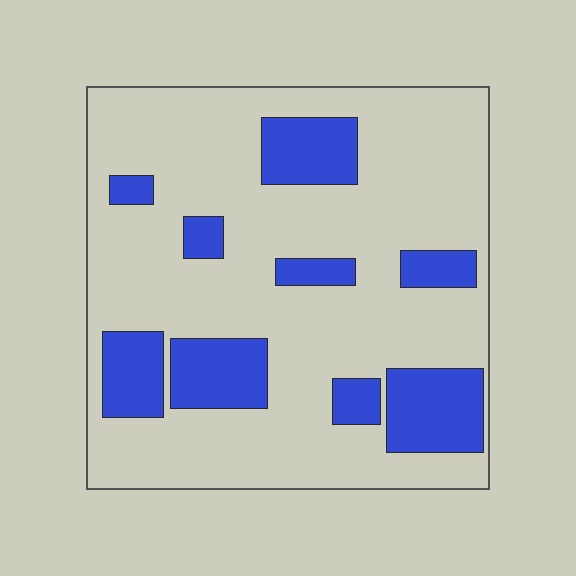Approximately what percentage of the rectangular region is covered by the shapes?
Approximately 25%.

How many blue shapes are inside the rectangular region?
9.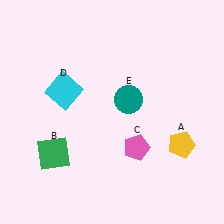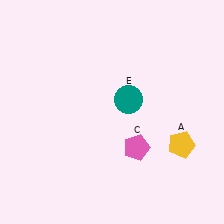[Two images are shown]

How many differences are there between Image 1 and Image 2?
There are 2 differences between the two images.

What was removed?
The green square (B), the cyan square (D) were removed in Image 2.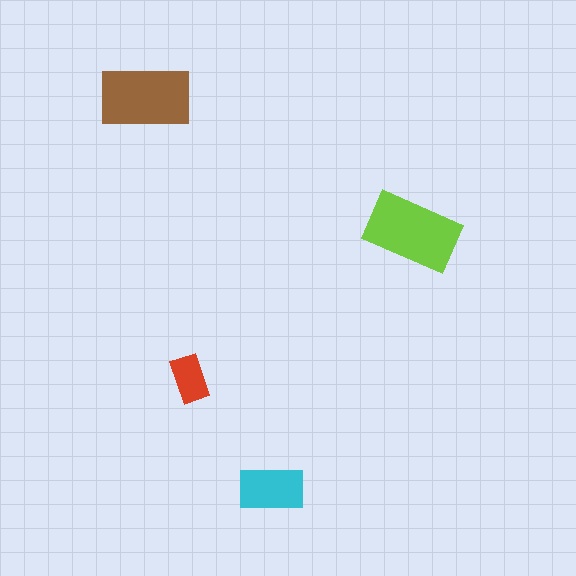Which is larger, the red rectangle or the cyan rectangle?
The cyan one.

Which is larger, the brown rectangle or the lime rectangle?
The lime one.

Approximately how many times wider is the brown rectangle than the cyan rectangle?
About 1.5 times wider.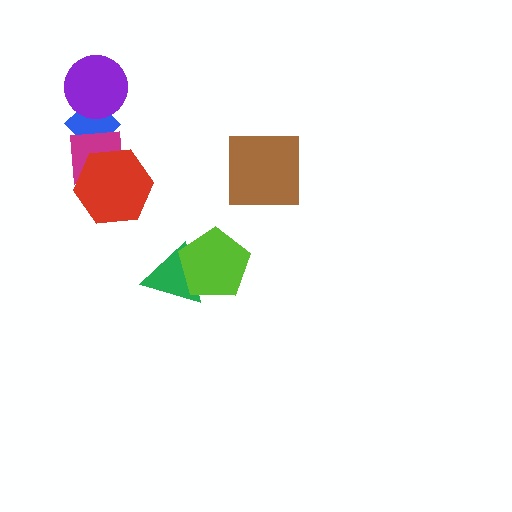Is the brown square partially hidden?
No, no other shape covers it.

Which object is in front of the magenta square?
The red hexagon is in front of the magenta square.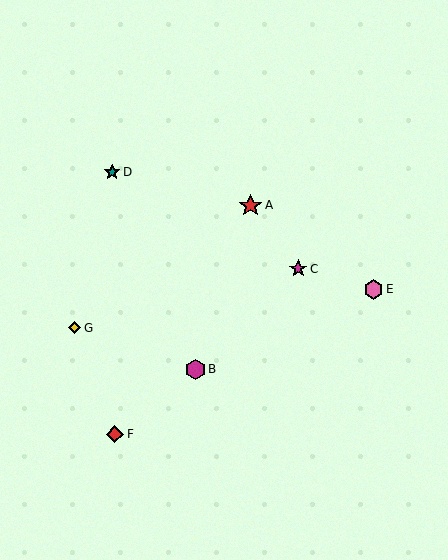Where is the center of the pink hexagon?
The center of the pink hexagon is at (374, 289).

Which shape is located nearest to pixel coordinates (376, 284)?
The pink hexagon (labeled E) at (374, 289) is nearest to that location.